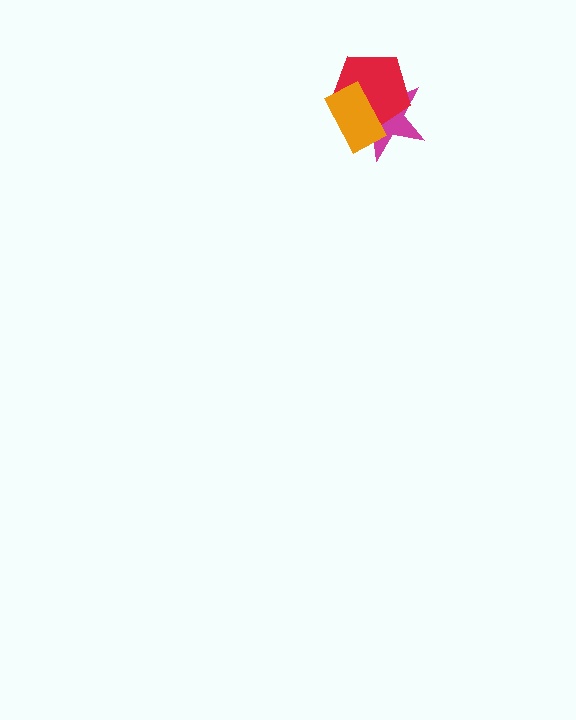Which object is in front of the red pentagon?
The orange rectangle is in front of the red pentagon.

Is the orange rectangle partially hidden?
No, no other shape covers it.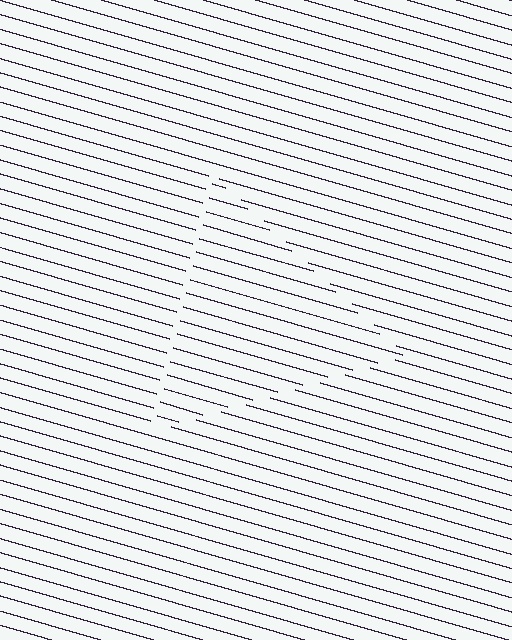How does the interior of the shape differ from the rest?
The interior of the shape contains the same grating, shifted by half a period — the contour is defined by the phase discontinuity where line-ends from the inner and outer gratings abut.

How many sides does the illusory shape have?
3 sides — the line-ends trace a triangle.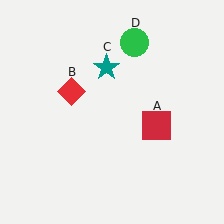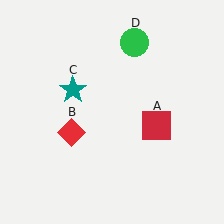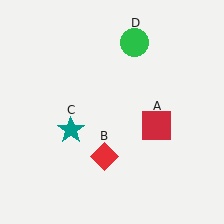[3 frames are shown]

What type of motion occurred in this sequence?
The red diamond (object B), teal star (object C) rotated counterclockwise around the center of the scene.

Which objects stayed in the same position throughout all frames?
Red square (object A) and green circle (object D) remained stationary.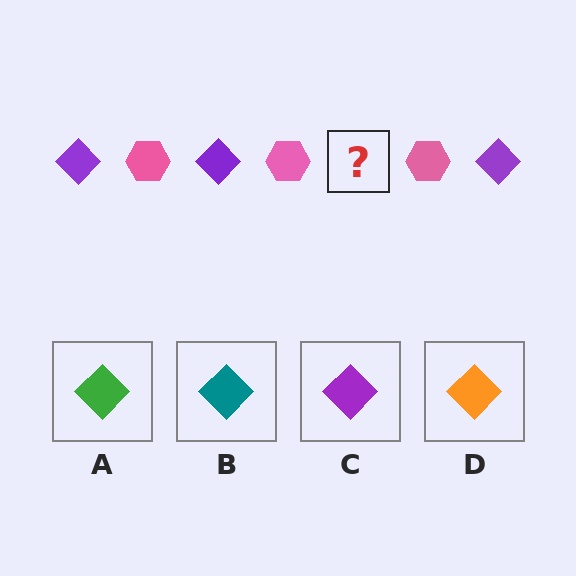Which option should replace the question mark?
Option C.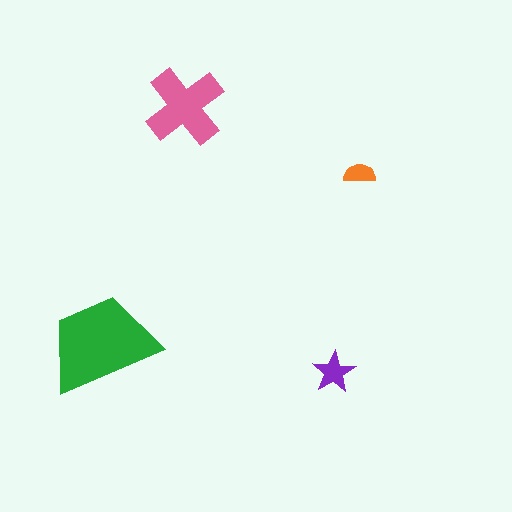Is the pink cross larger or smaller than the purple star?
Larger.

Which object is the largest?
The green trapezoid.